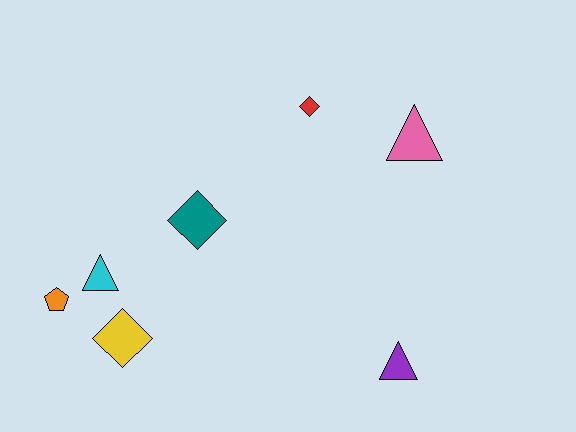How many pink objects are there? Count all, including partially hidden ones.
There is 1 pink object.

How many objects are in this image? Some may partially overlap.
There are 7 objects.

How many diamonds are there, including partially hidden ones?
There are 3 diamonds.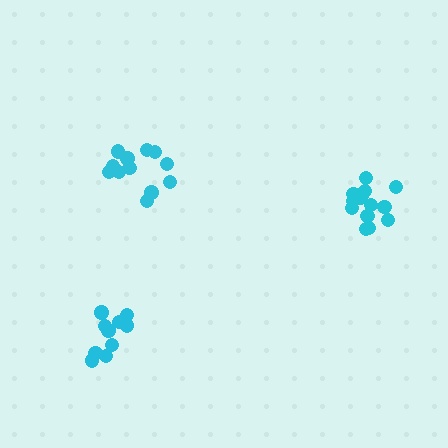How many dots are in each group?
Group 1: 12 dots, Group 2: 10 dots, Group 3: 14 dots (36 total).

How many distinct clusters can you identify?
There are 3 distinct clusters.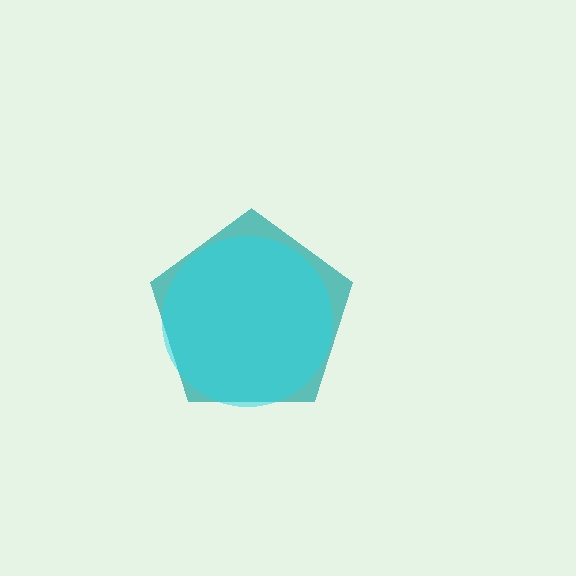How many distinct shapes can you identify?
There are 2 distinct shapes: a teal pentagon, a cyan circle.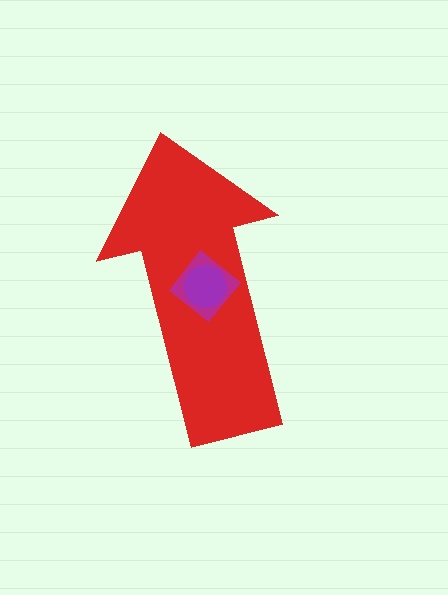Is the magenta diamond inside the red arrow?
Yes.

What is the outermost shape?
The red arrow.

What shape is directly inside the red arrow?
The magenta diamond.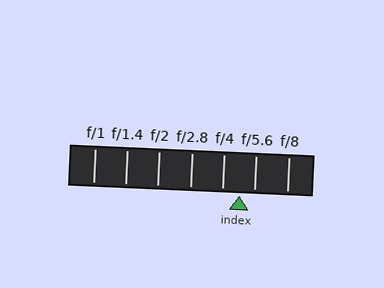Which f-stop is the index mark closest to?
The index mark is closest to f/5.6.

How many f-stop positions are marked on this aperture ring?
There are 7 f-stop positions marked.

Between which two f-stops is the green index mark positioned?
The index mark is between f/4 and f/5.6.